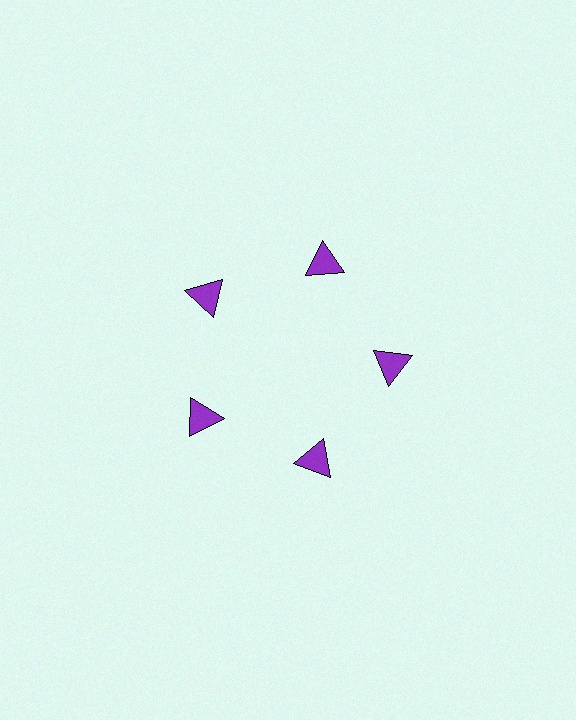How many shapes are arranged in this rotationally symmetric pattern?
There are 5 shapes, arranged in 5 groups of 1.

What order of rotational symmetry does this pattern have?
This pattern has 5-fold rotational symmetry.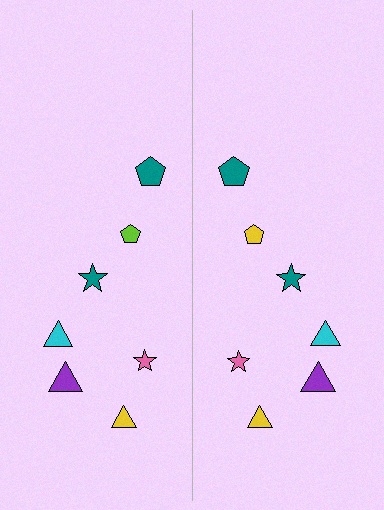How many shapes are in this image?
There are 14 shapes in this image.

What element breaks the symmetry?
The yellow pentagon on the right side breaks the symmetry — its mirror counterpart is lime.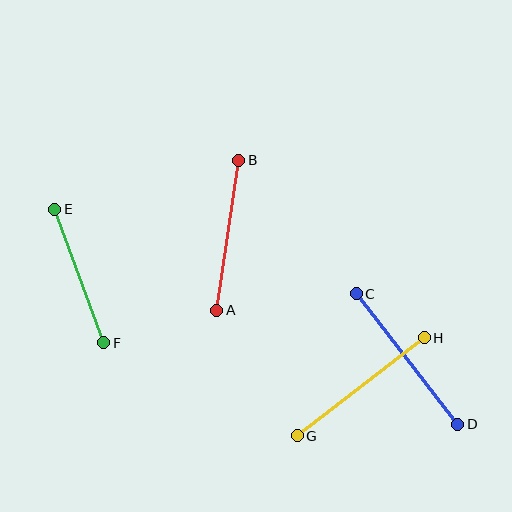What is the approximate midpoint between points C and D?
The midpoint is at approximately (407, 359) pixels.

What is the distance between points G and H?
The distance is approximately 160 pixels.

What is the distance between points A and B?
The distance is approximately 152 pixels.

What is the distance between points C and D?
The distance is approximately 165 pixels.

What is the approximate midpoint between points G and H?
The midpoint is at approximately (361, 387) pixels.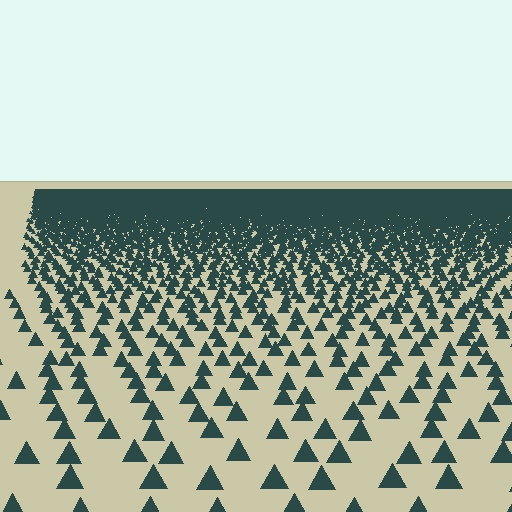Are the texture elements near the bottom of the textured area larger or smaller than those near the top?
Larger. Near the bottom, elements are closer to the viewer and appear at a bigger on-screen size.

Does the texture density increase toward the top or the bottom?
Density increases toward the top.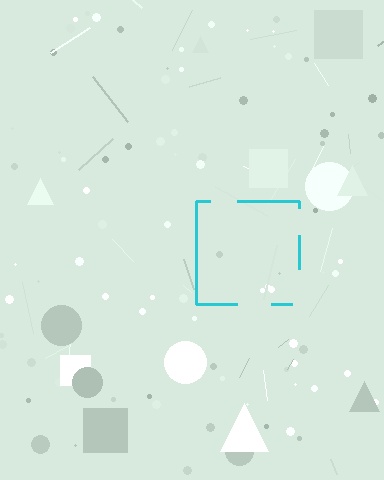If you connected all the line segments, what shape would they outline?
They would outline a square.